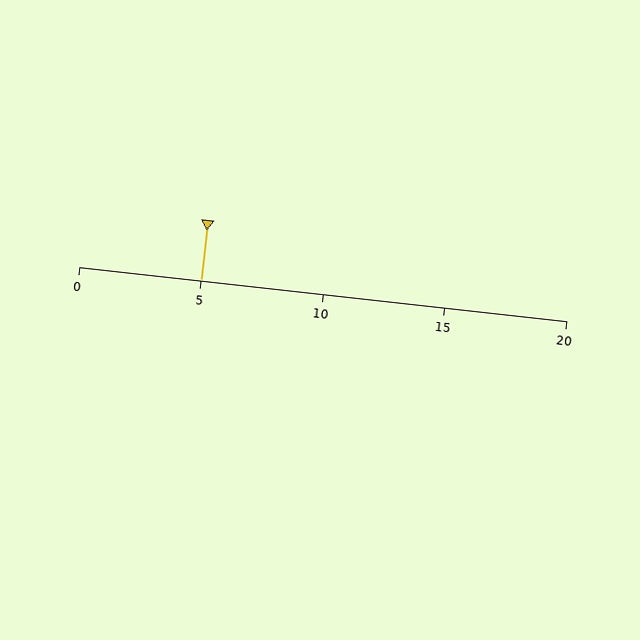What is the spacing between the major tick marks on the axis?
The major ticks are spaced 5 apart.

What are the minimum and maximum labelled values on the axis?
The axis runs from 0 to 20.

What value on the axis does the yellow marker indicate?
The marker indicates approximately 5.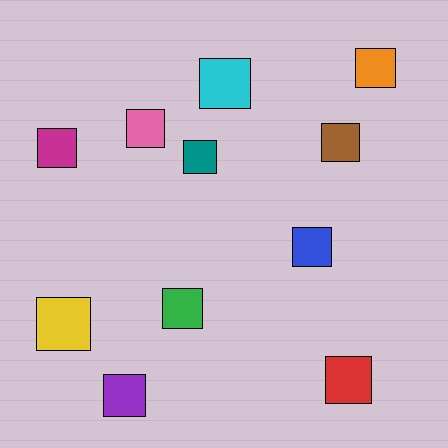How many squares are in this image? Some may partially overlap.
There are 11 squares.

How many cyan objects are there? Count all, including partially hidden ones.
There is 1 cyan object.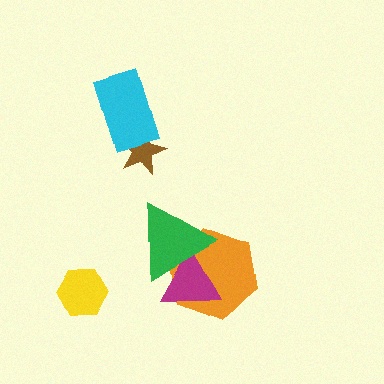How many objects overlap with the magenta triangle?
2 objects overlap with the magenta triangle.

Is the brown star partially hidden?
Yes, it is partially covered by another shape.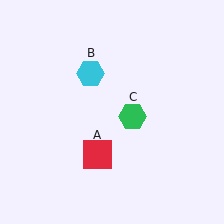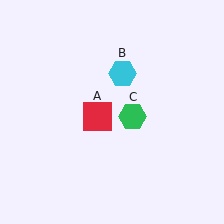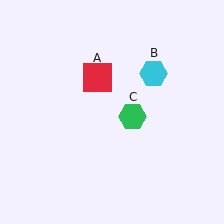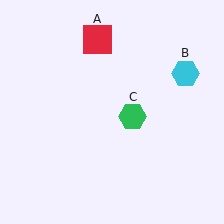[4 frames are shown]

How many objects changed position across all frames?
2 objects changed position: red square (object A), cyan hexagon (object B).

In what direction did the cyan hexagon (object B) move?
The cyan hexagon (object B) moved right.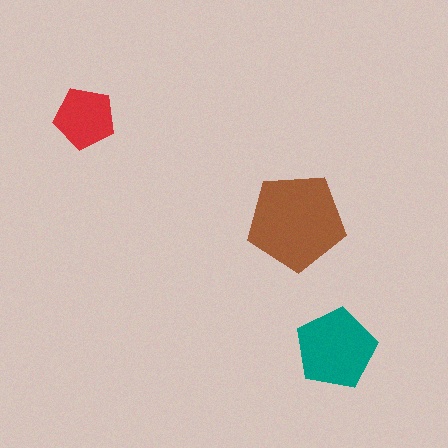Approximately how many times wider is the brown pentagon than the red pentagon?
About 1.5 times wider.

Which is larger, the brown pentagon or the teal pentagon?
The brown one.